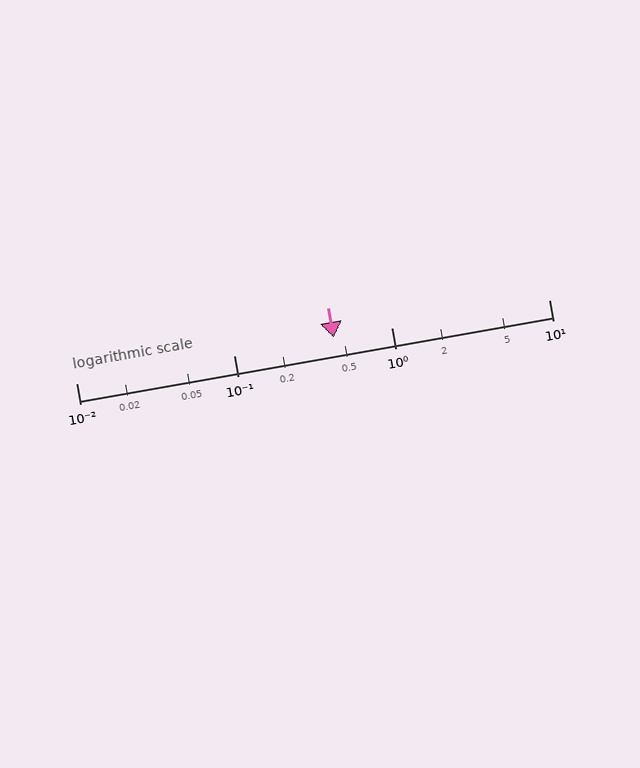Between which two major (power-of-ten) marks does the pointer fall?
The pointer is between 0.1 and 1.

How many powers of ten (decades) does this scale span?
The scale spans 3 decades, from 0.01 to 10.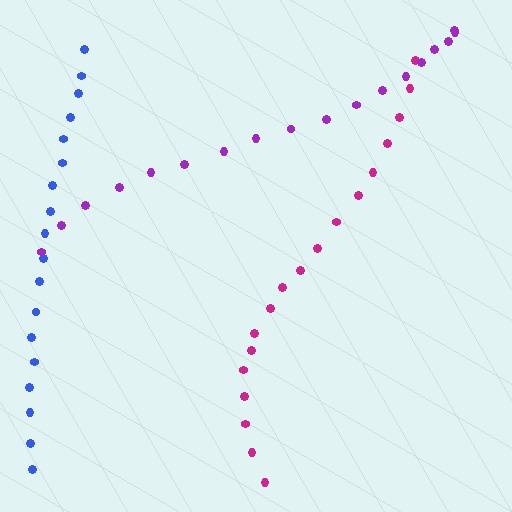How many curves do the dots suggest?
There are 3 distinct paths.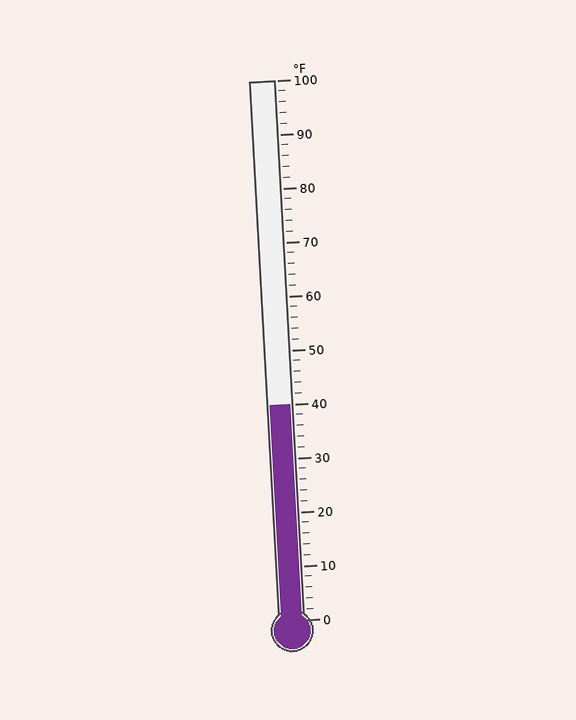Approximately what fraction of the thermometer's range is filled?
The thermometer is filled to approximately 40% of its range.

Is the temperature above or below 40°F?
The temperature is at 40°F.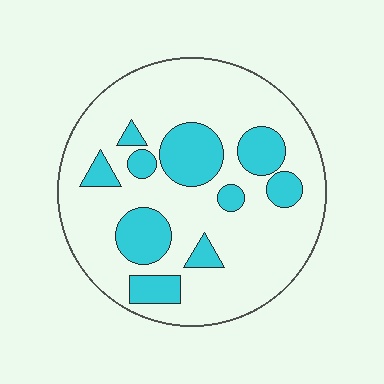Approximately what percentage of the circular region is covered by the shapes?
Approximately 25%.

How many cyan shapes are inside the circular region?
10.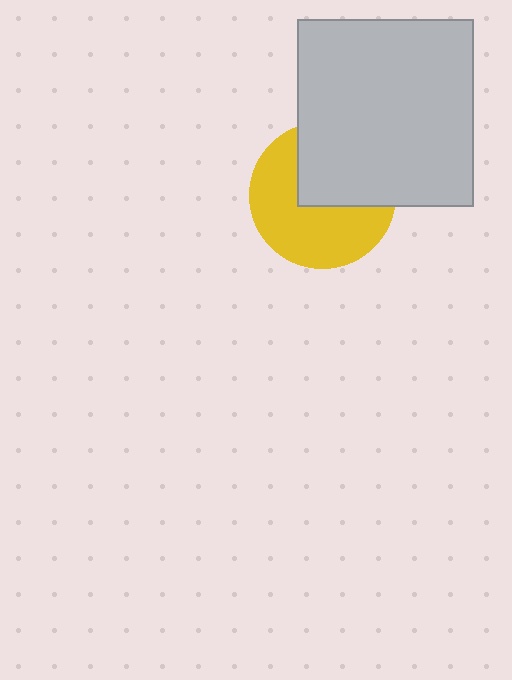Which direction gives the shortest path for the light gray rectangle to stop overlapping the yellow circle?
Moving toward the upper-right gives the shortest separation.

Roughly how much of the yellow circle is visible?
About half of it is visible (roughly 57%).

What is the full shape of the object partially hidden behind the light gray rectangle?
The partially hidden object is a yellow circle.